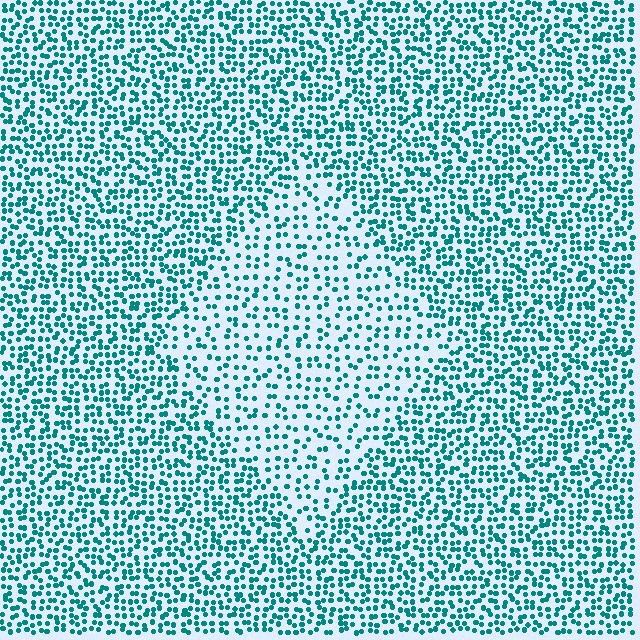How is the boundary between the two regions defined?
The boundary is defined by a change in element density (approximately 1.8x ratio). All elements are the same color, size, and shape.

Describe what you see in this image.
The image contains small teal elements arranged at two different densities. A diamond-shaped region is visible where the elements are less densely packed than the surrounding area.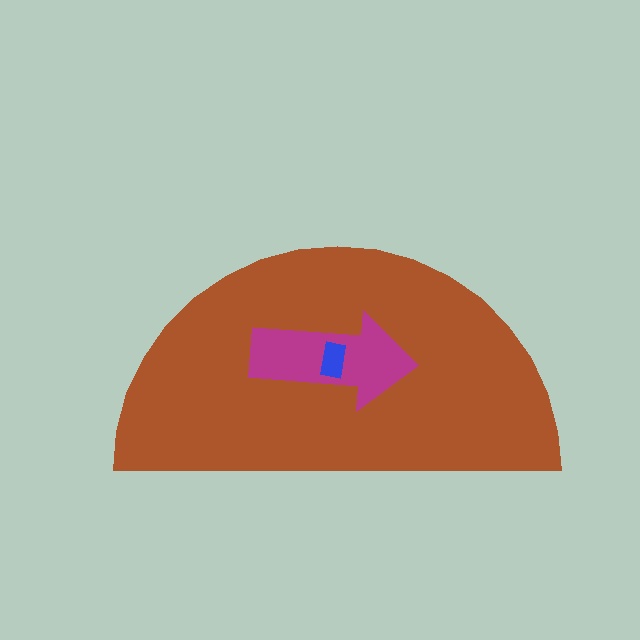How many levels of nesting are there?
3.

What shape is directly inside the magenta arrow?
The blue rectangle.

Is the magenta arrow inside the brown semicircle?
Yes.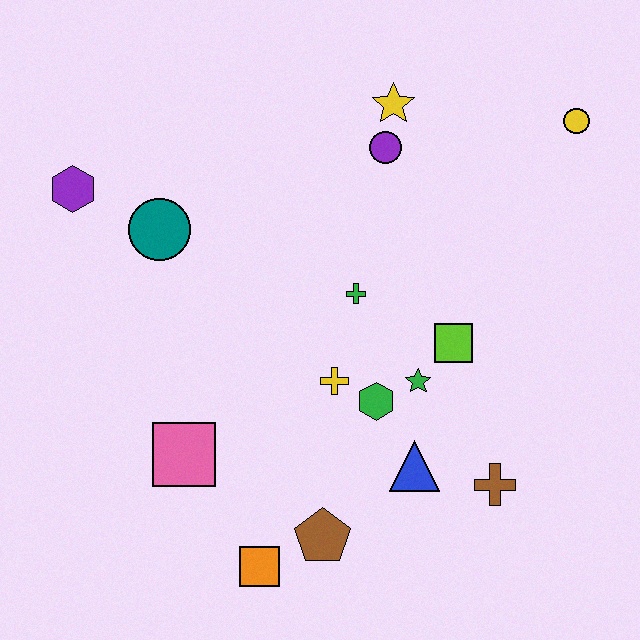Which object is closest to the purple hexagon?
The teal circle is closest to the purple hexagon.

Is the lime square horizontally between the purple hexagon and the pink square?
No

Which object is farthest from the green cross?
The purple hexagon is farthest from the green cross.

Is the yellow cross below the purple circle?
Yes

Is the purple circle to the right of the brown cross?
No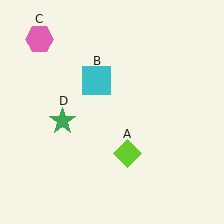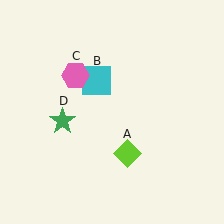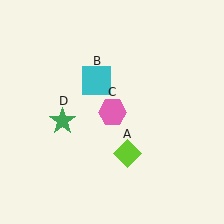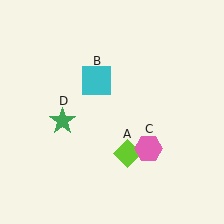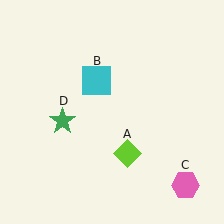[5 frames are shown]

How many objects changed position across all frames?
1 object changed position: pink hexagon (object C).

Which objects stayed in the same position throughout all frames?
Lime diamond (object A) and cyan square (object B) and green star (object D) remained stationary.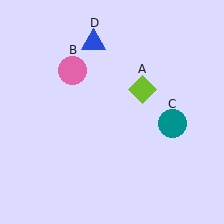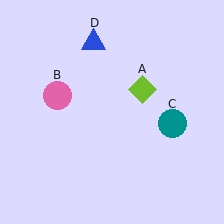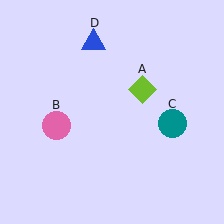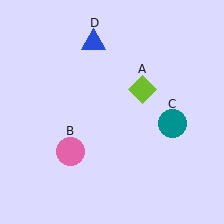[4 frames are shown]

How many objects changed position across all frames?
1 object changed position: pink circle (object B).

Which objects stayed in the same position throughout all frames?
Lime diamond (object A) and teal circle (object C) and blue triangle (object D) remained stationary.